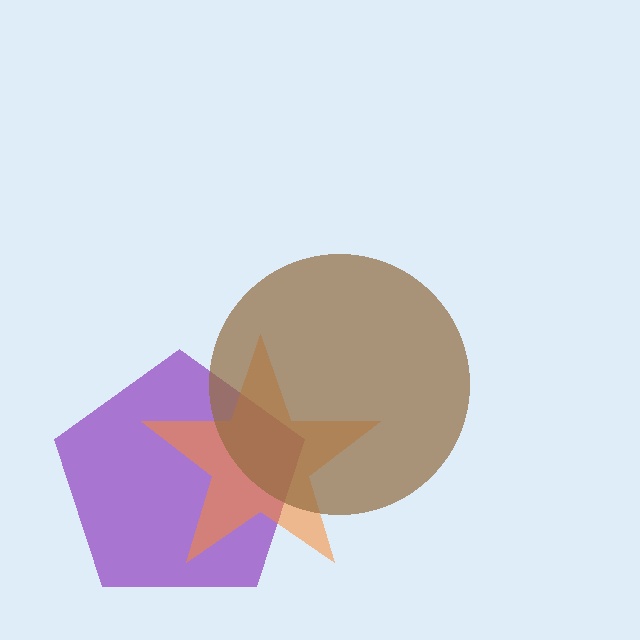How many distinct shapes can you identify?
There are 3 distinct shapes: a purple pentagon, an orange star, a brown circle.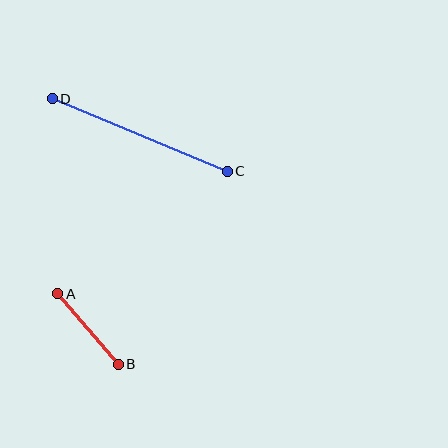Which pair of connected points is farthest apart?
Points C and D are farthest apart.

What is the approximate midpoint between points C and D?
The midpoint is at approximately (140, 135) pixels.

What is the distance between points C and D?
The distance is approximately 189 pixels.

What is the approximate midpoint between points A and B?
The midpoint is at approximately (88, 329) pixels.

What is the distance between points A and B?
The distance is approximately 93 pixels.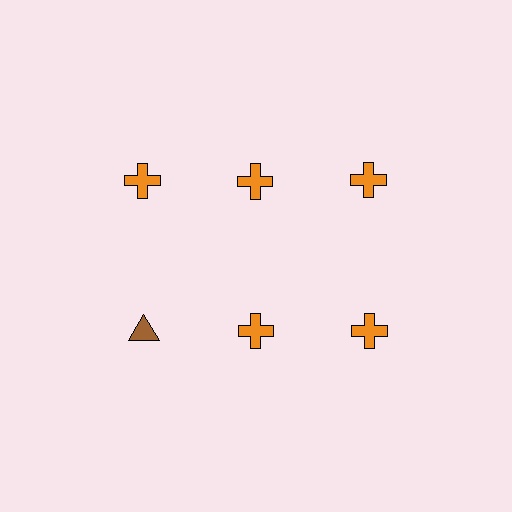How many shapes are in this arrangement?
There are 6 shapes arranged in a grid pattern.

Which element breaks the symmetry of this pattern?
The brown triangle in the second row, leftmost column breaks the symmetry. All other shapes are orange crosses.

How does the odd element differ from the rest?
It differs in both color (brown instead of orange) and shape (triangle instead of cross).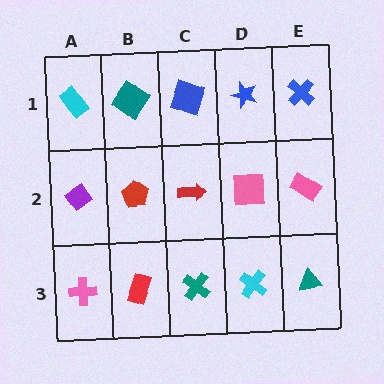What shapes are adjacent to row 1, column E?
A pink rectangle (row 2, column E), a blue star (row 1, column D).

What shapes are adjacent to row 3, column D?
A pink square (row 2, column D), a teal cross (row 3, column C), a teal triangle (row 3, column E).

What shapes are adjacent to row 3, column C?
A red arrow (row 2, column C), a red rectangle (row 3, column B), a cyan cross (row 3, column D).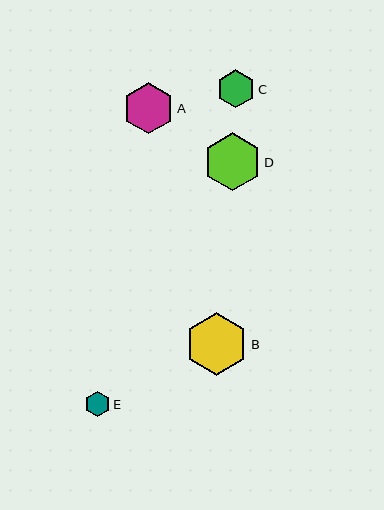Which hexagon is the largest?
Hexagon B is the largest with a size of approximately 63 pixels.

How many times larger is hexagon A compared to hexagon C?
Hexagon A is approximately 1.3 times the size of hexagon C.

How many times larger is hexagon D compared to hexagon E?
Hexagon D is approximately 2.3 times the size of hexagon E.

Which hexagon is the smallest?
Hexagon E is the smallest with a size of approximately 25 pixels.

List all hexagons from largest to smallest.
From largest to smallest: B, D, A, C, E.